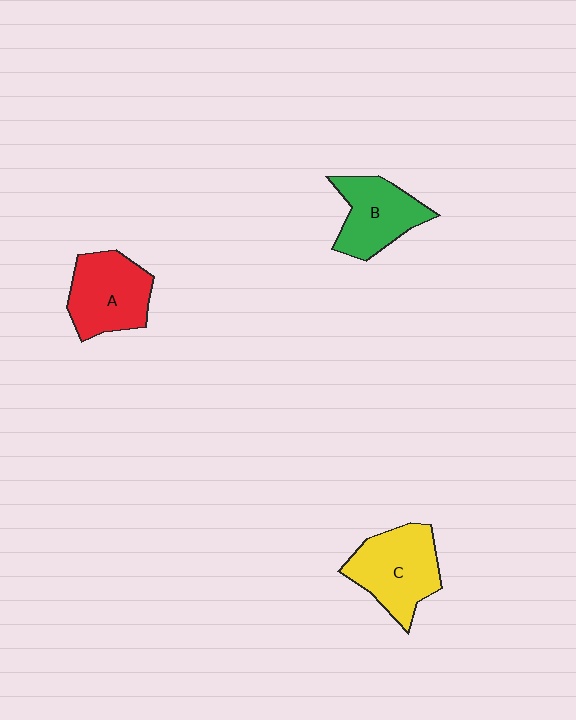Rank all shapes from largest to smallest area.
From largest to smallest: C (yellow), A (red), B (green).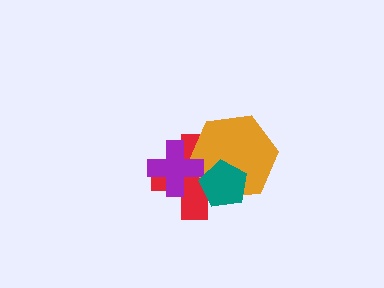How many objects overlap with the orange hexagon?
3 objects overlap with the orange hexagon.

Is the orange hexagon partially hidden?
Yes, it is partially covered by another shape.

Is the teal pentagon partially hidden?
No, no other shape covers it.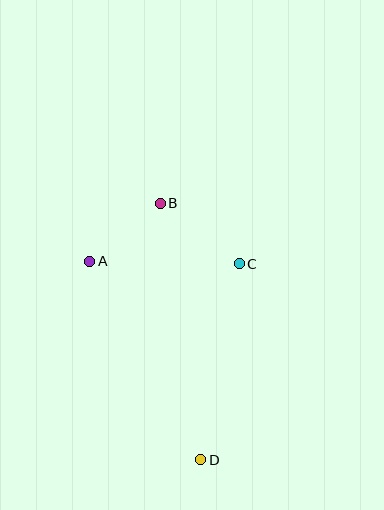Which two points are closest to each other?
Points A and B are closest to each other.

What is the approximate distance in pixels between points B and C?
The distance between B and C is approximately 100 pixels.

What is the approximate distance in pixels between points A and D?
The distance between A and D is approximately 228 pixels.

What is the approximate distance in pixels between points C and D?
The distance between C and D is approximately 200 pixels.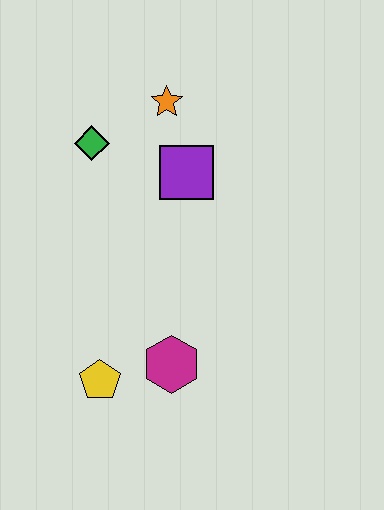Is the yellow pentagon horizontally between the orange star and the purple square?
No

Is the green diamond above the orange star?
No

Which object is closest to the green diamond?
The orange star is closest to the green diamond.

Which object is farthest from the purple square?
The yellow pentagon is farthest from the purple square.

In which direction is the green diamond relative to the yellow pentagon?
The green diamond is above the yellow pentagon.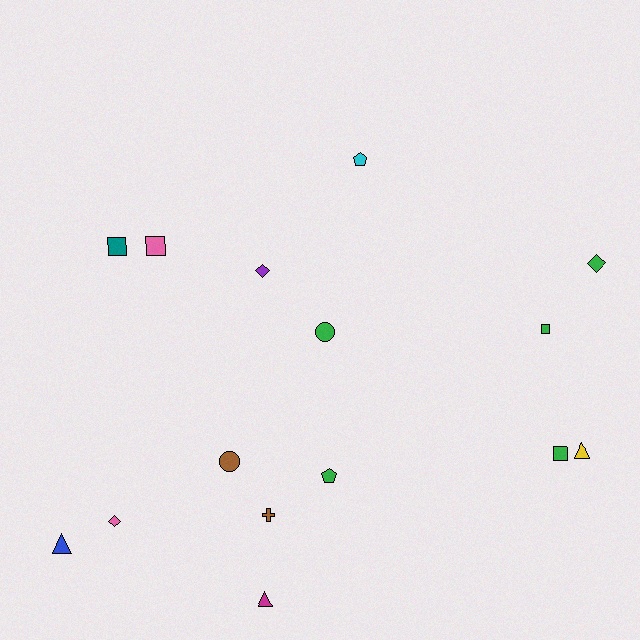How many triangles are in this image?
There are 3 triangles.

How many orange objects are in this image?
There are no orange objects.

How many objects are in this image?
There are 15 objects.